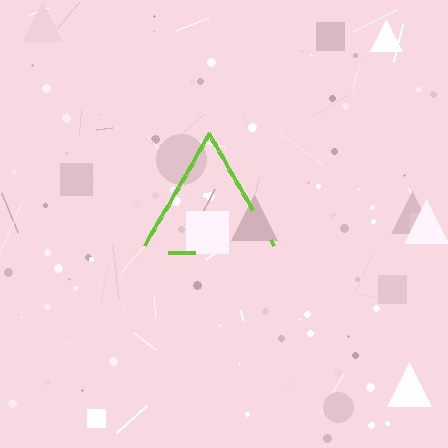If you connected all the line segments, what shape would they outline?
They would outline a triangle.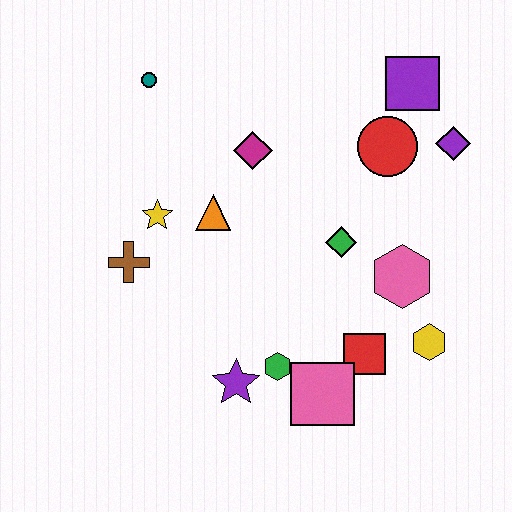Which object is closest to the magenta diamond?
The orange triangle is closest to the magenta diamond.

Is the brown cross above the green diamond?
No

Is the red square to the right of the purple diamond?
No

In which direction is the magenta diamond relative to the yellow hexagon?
The magenta diamond is above the yellow hexagon.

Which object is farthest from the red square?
The teal circle is farthest from the red square.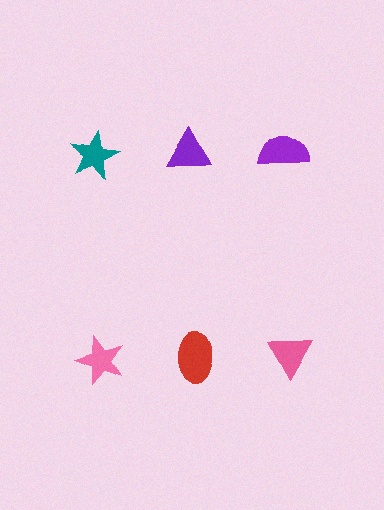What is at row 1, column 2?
A purple triangle.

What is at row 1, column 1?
A teal star.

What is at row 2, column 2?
A red ellipse.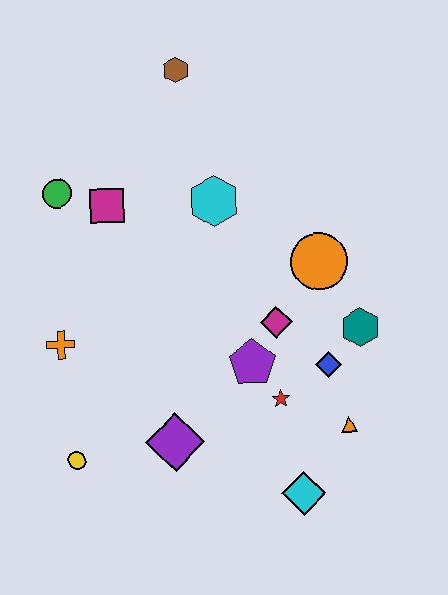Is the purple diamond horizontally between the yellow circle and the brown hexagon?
Yes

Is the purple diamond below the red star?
Yes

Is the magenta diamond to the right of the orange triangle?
No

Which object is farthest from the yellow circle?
The brown hexagon is farthest from the yellow circle.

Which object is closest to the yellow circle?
The purple diamond is closest to the yellow circle.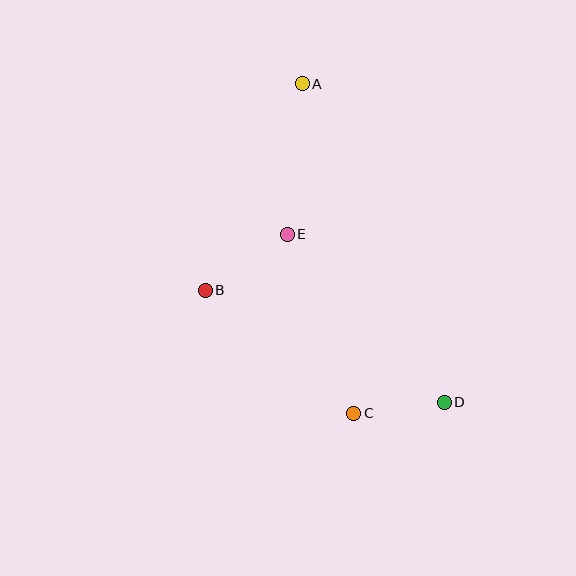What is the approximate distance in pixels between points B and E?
The distance between B and E is approximately 99 pixels.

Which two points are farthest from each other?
Points A and D are farthest from each other.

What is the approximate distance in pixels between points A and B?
The distance between A and B is approximately 228 pixels.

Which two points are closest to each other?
Points C and D are closest to each other.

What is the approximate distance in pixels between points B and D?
The distance between B and D is approximately 264 pixels.